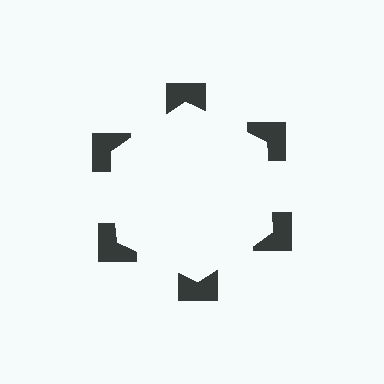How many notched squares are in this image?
There are 6 — one at each vertex of the illusory hexagon.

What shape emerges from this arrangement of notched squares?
An illusory hexagon — its edges are inferred from the aligned wedge cuts in the notched squares, not physically drawn.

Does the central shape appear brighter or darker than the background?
It typically appears slightly brighter than the background, even though no actual brightness change is drawn.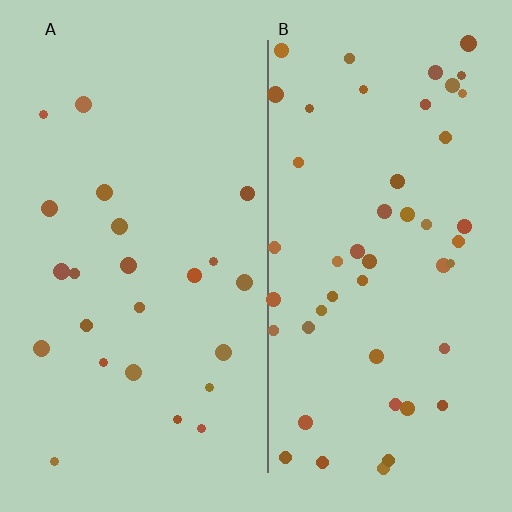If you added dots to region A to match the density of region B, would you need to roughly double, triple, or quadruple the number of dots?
Approximately double.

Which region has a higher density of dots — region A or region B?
B (the right).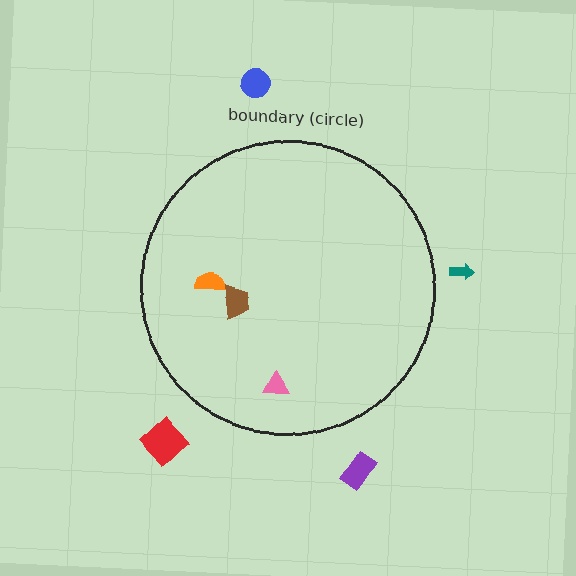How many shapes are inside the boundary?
3 inside, 4 outside.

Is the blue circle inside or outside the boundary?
Outside.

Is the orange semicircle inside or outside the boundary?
Inside.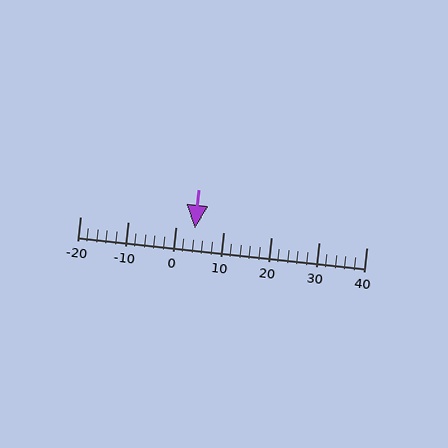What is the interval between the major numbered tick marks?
The major tick marks are spaced 10 units apart.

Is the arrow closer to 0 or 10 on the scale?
The arrow is closer to 0.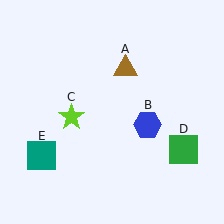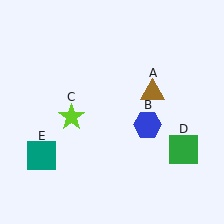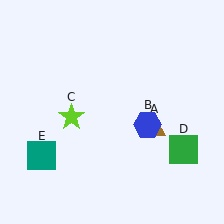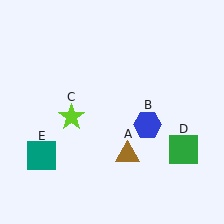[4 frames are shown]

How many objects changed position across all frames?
1 object changed position: brown triangle (object A).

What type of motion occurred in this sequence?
The brown triangle (object A) rotated clockwise around the center of the scene.